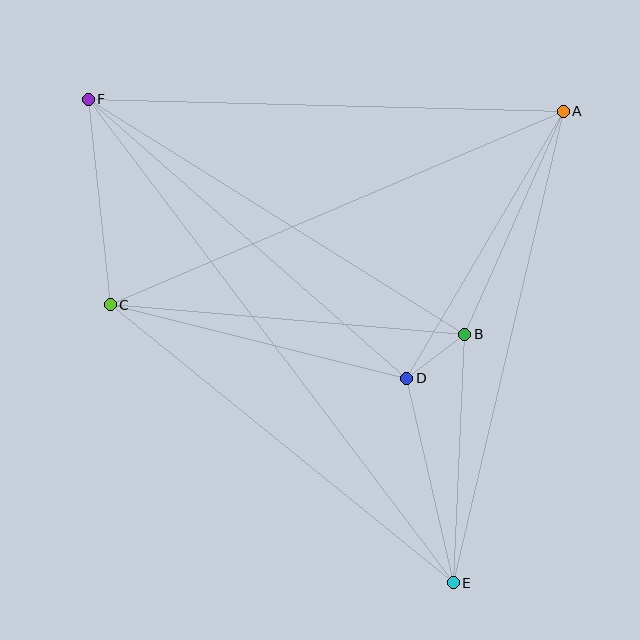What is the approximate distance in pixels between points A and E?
The distance between A and E is approximately 485 pixels.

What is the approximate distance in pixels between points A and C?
The distance between A and C is approximately 493 pixels.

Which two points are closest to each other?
Points B and D are closest to each other.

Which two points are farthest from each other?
Points E and F are farthest from each other.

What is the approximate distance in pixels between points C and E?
The distance between C and E is approximately 442 pixels.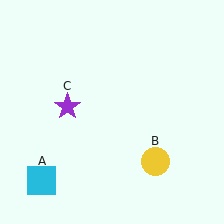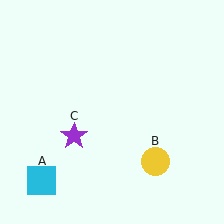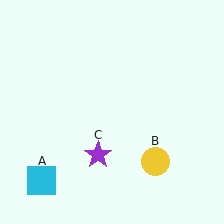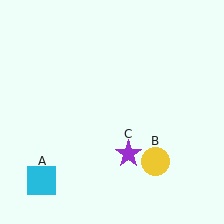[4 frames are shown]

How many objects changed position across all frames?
1 object changed position: purple star (object C).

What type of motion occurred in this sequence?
The purple star (object C) rotated counterclockwise around the center of the scene.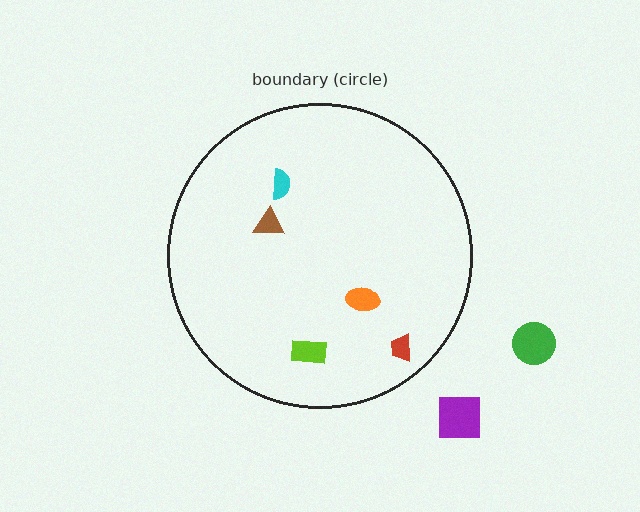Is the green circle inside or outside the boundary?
Outside.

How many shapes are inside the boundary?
5 inside, 2 outside.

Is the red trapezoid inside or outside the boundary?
Inside.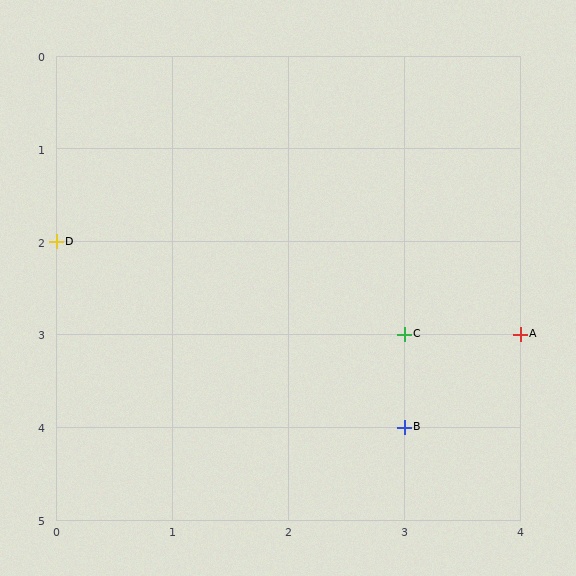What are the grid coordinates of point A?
Point A is at grid coordinates (4, 3).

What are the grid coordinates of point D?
Point D is at grid coordinates (0, 2).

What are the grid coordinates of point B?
Point B is at grid coordinates (3, 4).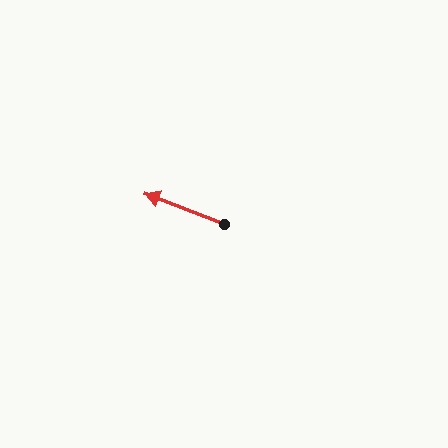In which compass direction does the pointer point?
West.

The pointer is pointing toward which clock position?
Roughly 10 o'clock.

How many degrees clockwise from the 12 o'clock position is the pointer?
Approximately 291 degrees.